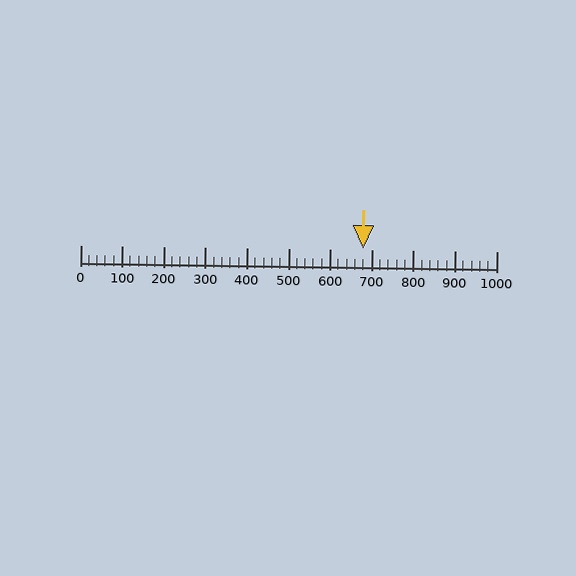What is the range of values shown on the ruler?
The ruler shows values from 0 to 1000.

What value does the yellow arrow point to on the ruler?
The yellow arrow points to approximately 680.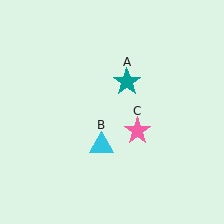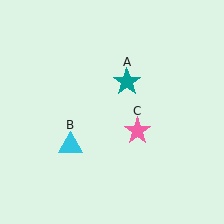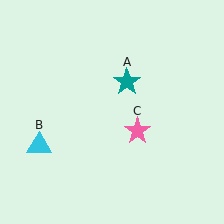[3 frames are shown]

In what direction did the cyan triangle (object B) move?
The cyan triangle (object B) moved left.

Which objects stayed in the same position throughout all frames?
Teal star (object A) and pink star (object C) remained stationary.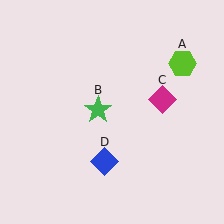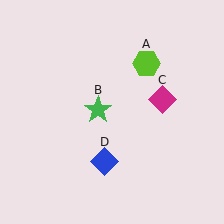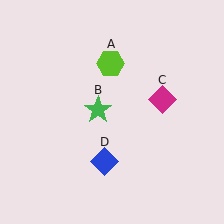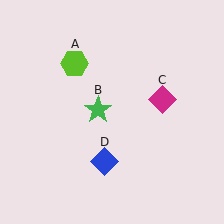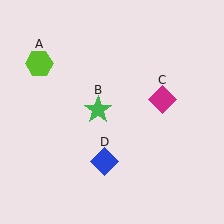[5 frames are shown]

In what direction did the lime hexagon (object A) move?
The lime hexagon (object A) moved left.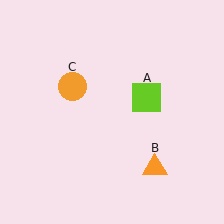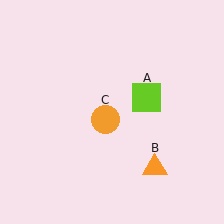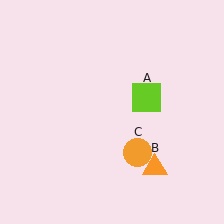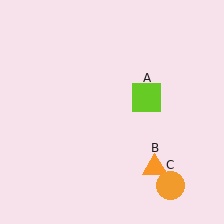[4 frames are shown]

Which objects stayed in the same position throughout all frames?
Lime square (object A) and orange triangle (object B) remained stationary.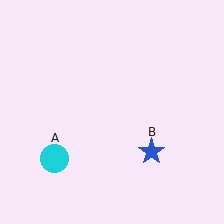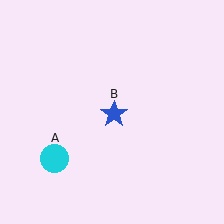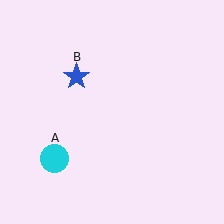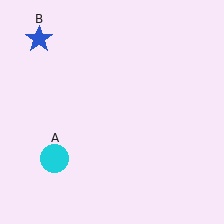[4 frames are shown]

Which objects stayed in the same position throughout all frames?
Cyan circle (object A) remained stationary.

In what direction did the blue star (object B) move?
The blue star (object B) moved up and to the left.